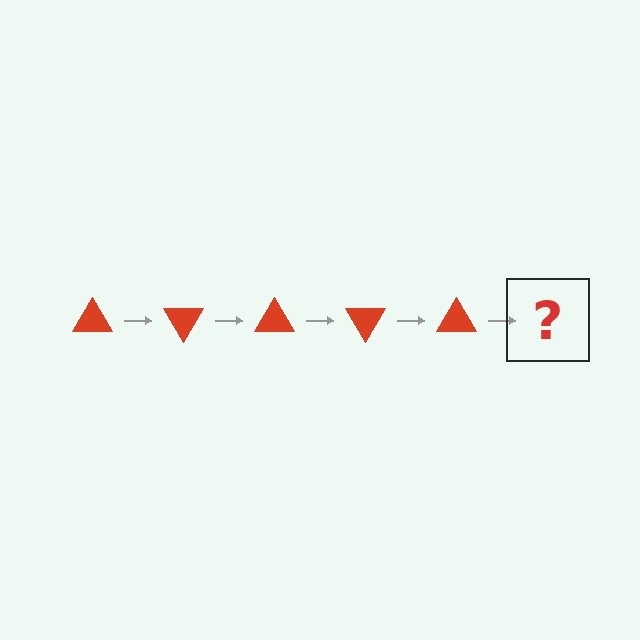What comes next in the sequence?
The next element should be a red triangle rotated 300 degrees.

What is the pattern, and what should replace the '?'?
The pattern is that the triangle rotates 60 degrees each step. The '?' should be a red triangle rotated 300 degrees.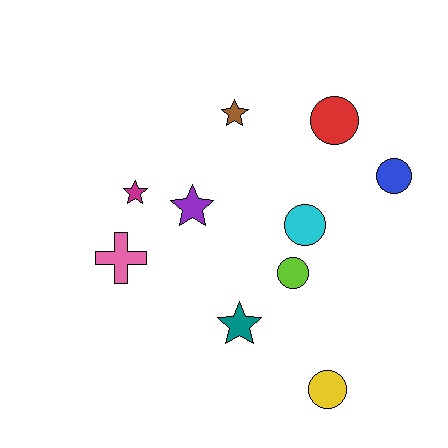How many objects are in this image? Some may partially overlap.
There are 10 objects.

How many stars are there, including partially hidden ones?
There are 4 stars.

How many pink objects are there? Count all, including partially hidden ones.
There is 1 pink object.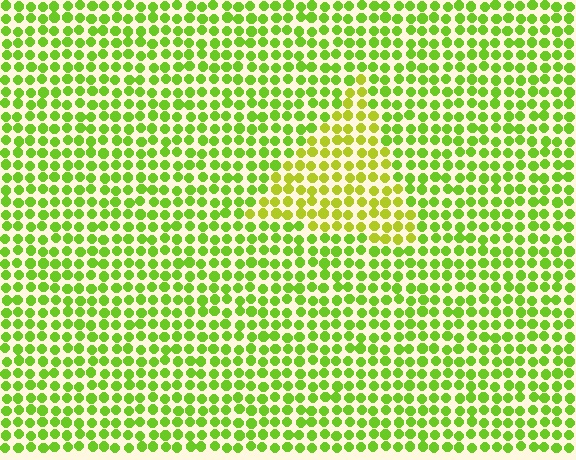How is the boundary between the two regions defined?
The boundary is defined purely by a slight shift in hue (about 25 degrees). Spacing, size, and orientation are identical on both sides.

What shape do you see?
I see a triangle.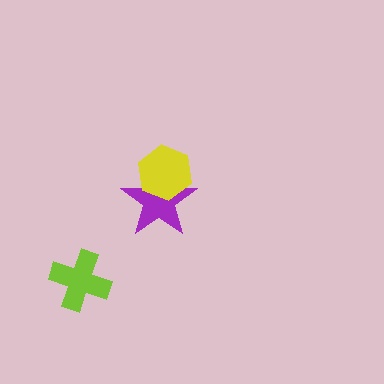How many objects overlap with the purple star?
1 object overlaps with the purple star.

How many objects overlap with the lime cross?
0 objects overlap with the lime cross.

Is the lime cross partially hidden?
No, no other shape covers it.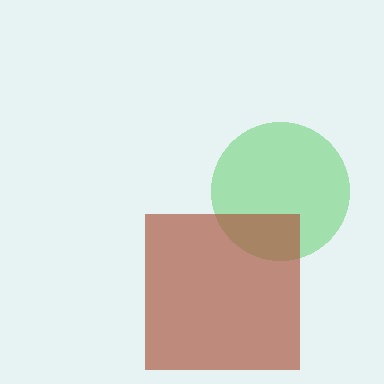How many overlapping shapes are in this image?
There are 2 overlapping shapes in the image.